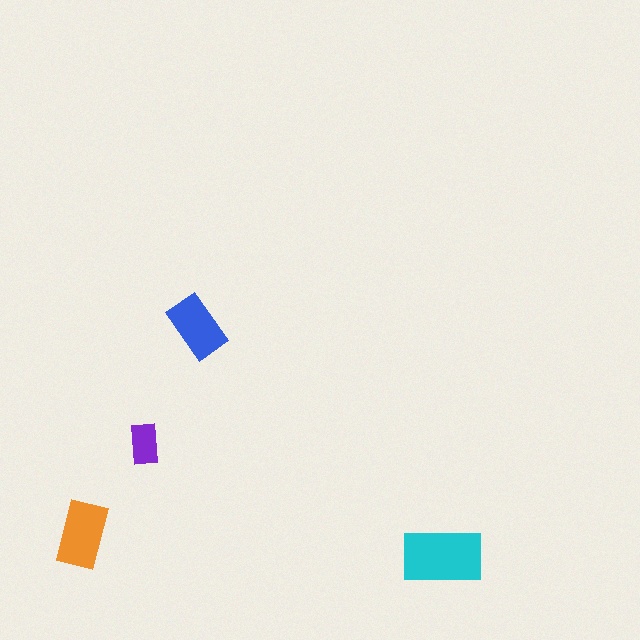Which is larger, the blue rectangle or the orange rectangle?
The orange one.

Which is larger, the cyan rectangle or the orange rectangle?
The cyan one.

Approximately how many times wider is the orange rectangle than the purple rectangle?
About 1.5 times wider.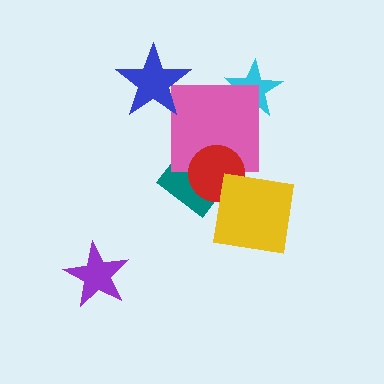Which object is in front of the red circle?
The yellow square is in front of the red circle.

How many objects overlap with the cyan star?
1 object overlaps with the cyan star.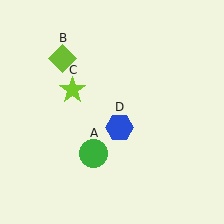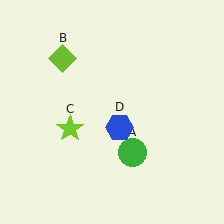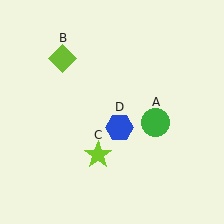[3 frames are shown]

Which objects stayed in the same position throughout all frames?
Lime diamond (object B) and blue hexagon (object D) remained stationary.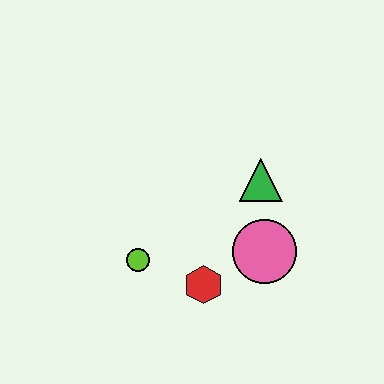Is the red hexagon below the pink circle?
Yes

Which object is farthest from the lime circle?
The green triangle is farthest from the lime circle.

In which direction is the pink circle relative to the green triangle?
The pink circle is below the green triangle.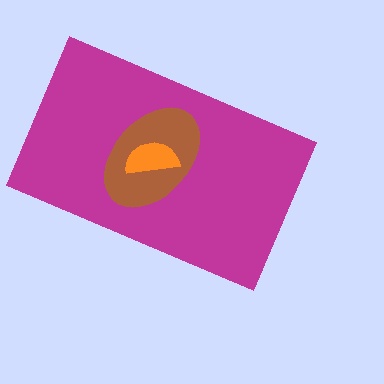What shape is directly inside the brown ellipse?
The orange semicircle.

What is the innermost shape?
The orange semicircle.